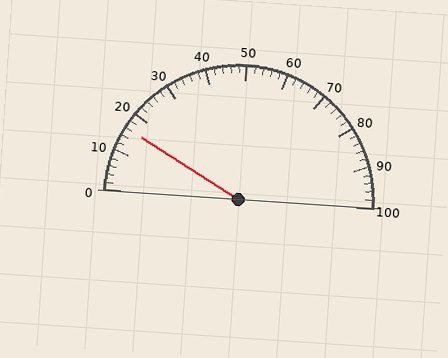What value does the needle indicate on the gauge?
The needle indicates approximately 16.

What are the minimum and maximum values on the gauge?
The gauge ranges from 0 to 100.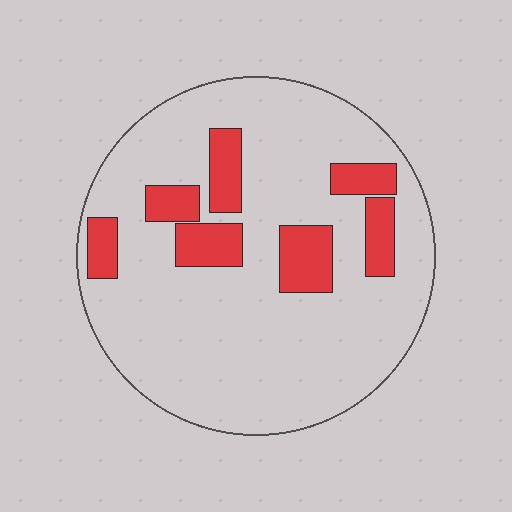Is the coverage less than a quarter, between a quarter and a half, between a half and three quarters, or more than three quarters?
Less than a quarter.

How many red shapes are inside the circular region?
7.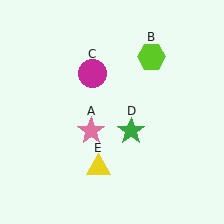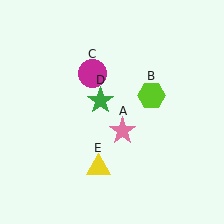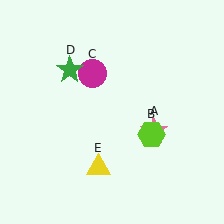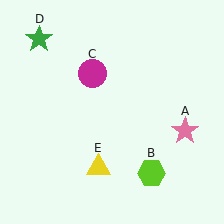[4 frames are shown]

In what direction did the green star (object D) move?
The green star (object D) moved up and to the left.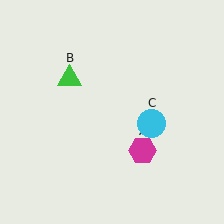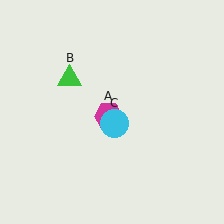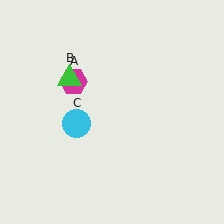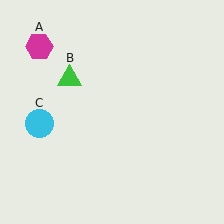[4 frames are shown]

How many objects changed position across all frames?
2 objects changed position: magenta hexagon (object A), cyan circle (object C).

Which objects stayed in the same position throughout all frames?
Green triangle (object B) remained stationary.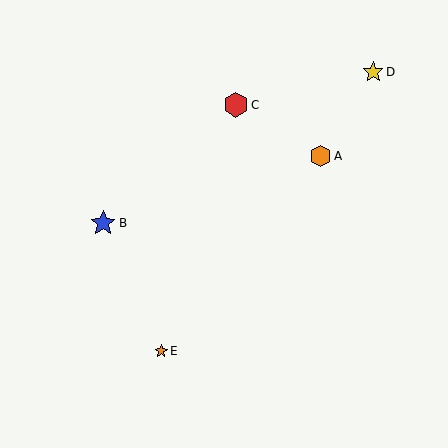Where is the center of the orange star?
The center of the orange star is at (161, 351).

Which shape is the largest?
The blue star (labeled B) is the largest.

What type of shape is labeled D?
Shape D is a yellow star.